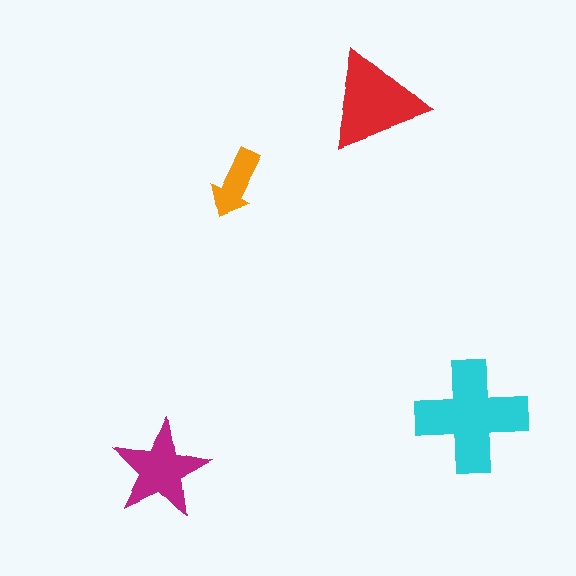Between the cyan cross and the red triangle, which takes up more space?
The cyan cross.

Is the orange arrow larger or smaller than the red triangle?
Smaller.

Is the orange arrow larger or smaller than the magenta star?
Smaller.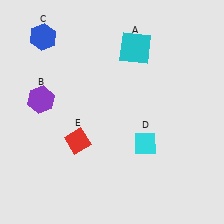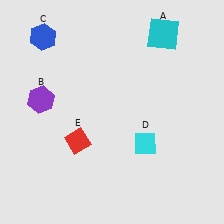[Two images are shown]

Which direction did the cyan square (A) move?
The cyan square (A) moved right.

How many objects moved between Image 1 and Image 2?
1 object moved between the two images.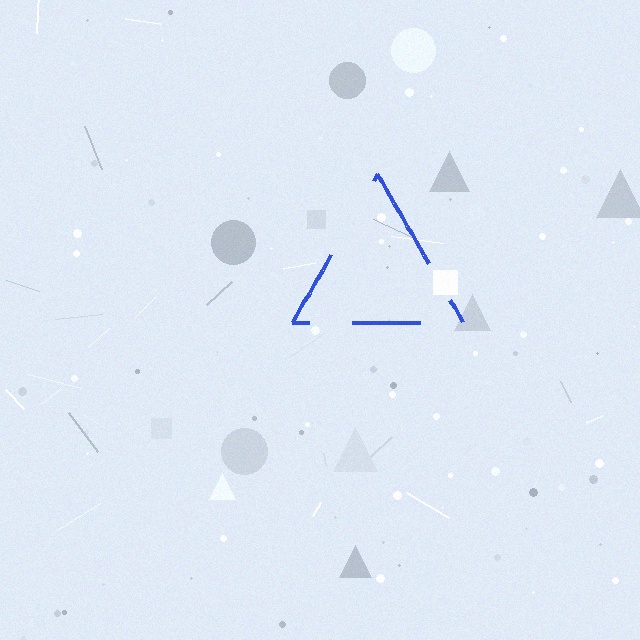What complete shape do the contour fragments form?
The contour fragments form a triangle.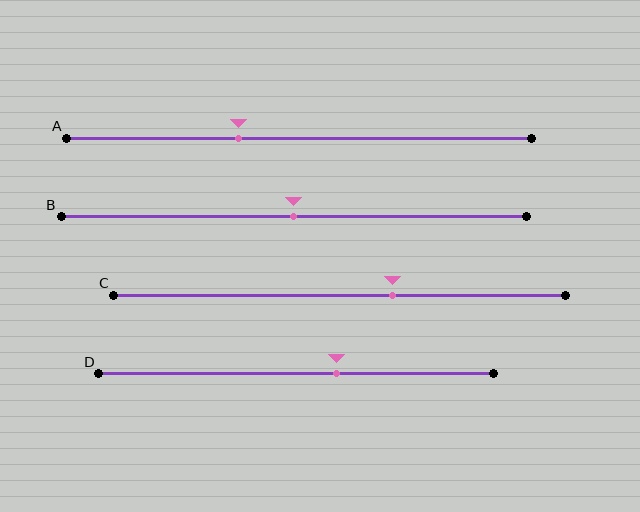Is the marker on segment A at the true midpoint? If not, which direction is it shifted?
No, the marker on segment A is shifted to the left by about 13% of the segment length.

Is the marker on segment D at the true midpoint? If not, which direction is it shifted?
No, the marker on segment D is shifted to the right by about 10% of the segment length.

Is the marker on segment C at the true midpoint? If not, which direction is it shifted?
No, the marker on segment C is shifted to the right by about 12% of the segment length.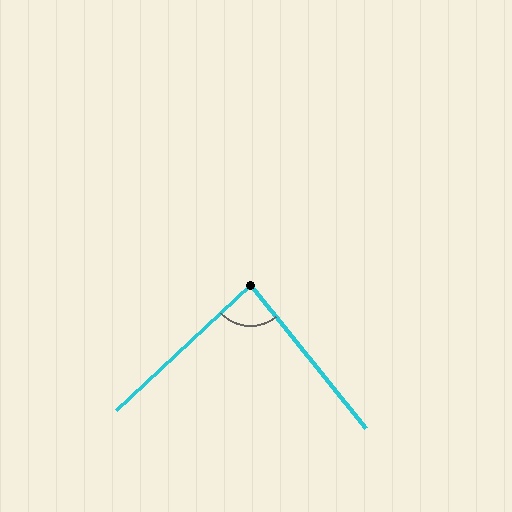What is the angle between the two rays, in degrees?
Approximately 86 degrees.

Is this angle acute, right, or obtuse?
It is approximately a right angle.